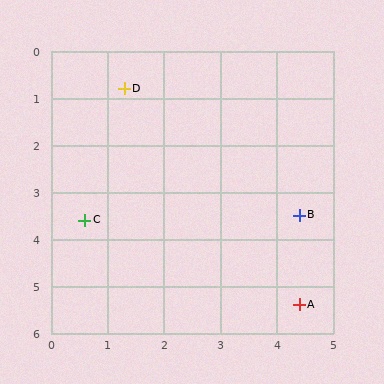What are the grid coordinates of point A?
Point A is at approximately (4.4, 5.4).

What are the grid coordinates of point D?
Point D is at approximately (1.3, 0.8).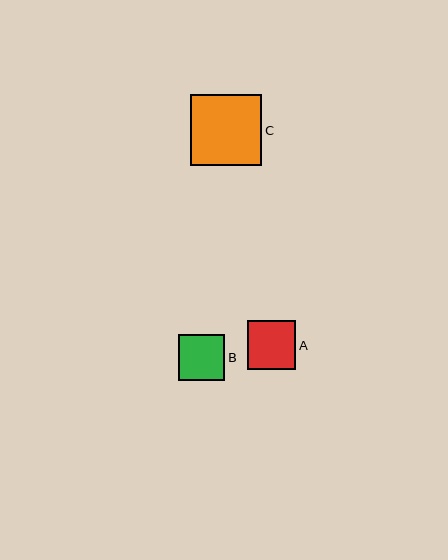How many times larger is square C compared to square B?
Square C is approximately 1.6 times the size of square B.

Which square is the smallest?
Square B is the smallest with a size of approximately 46 pixels.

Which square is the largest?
Square C is the largest with a size of approximately 72 pixels.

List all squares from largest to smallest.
From largest to smallest: C, A, B.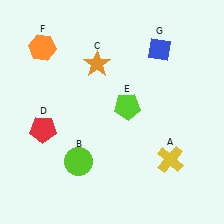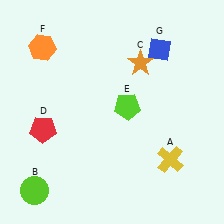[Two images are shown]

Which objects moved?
The objects that moved are: the lime circle (B), the orange star (C).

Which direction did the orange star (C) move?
The orange star (C) moved right.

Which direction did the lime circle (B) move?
The lime circle (B) moved left.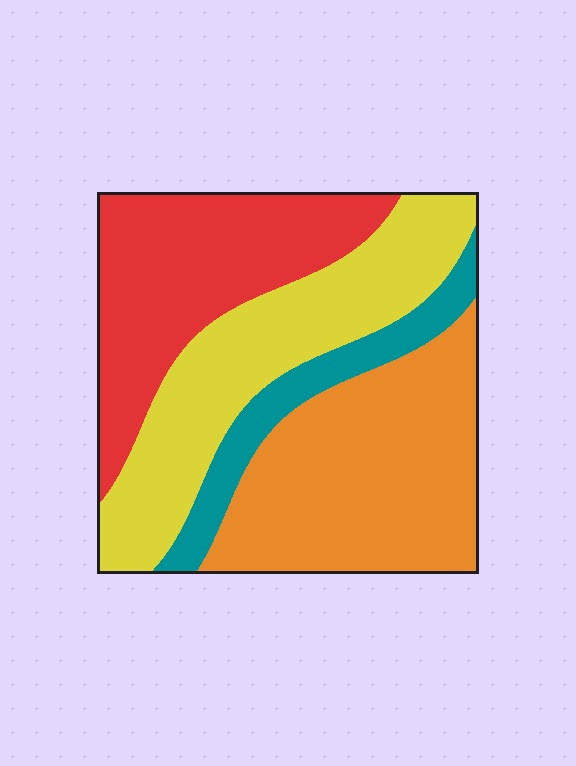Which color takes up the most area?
Orange, at roughly 35%.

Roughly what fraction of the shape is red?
Red covers 27% of the shape.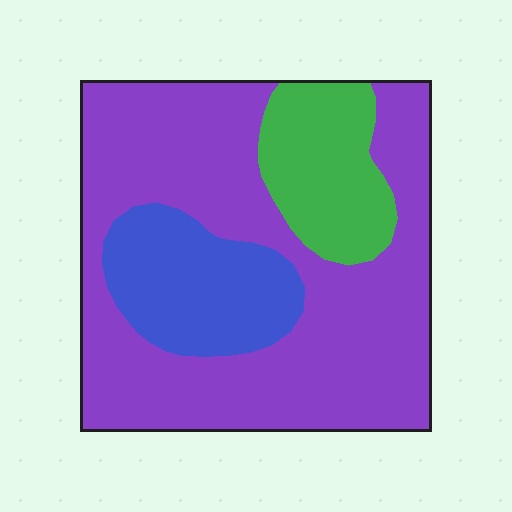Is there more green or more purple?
Purple.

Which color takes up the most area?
Purple, at roughly 65%.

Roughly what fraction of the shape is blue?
Blue covers 18% of the shape.